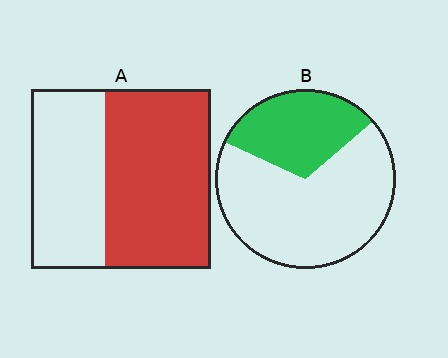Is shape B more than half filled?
No.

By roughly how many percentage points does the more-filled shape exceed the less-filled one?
By roughly 25 percentage points (A over B).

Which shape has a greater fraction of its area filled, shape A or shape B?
Shape A.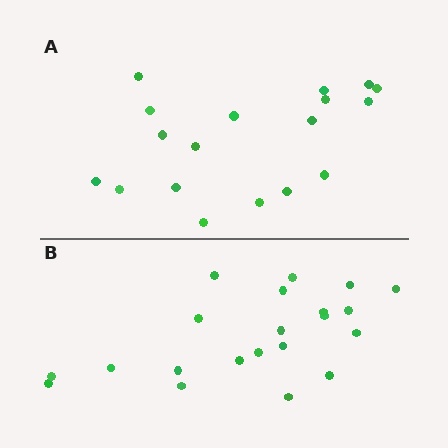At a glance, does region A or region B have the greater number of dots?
Region B (the bottom region) has more dots.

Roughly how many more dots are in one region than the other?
Region B has just a few more — roughly 2 or 3 more dots than region A.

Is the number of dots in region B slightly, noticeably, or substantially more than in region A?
Region B has only slightly more — the two regions are fairly close. The ratio is roughly 1.2 to 1.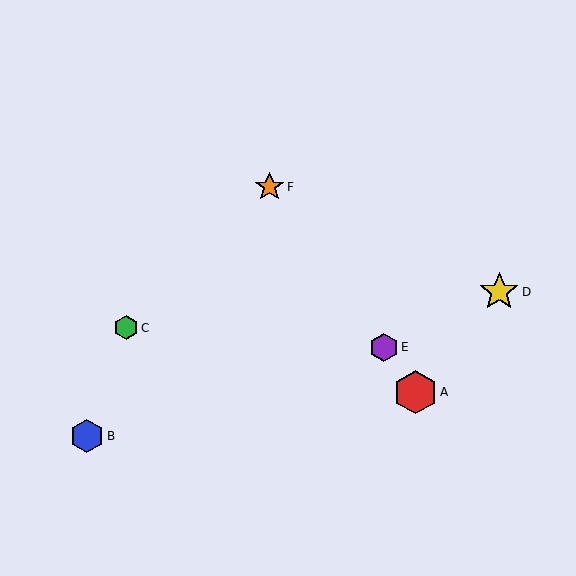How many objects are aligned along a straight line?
3 objects (A, E, F) are aligned along a straight line.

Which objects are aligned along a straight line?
Objects A, E, F are aligned along a straight line.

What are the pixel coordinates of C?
Object C is at (126, 328).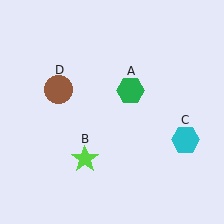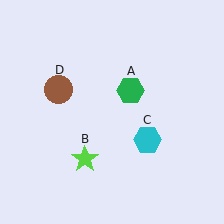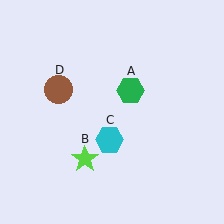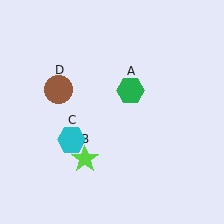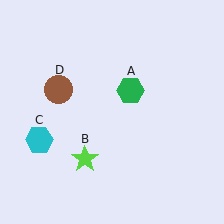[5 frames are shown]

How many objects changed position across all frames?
1 object changed position: cyan hexagon (object C).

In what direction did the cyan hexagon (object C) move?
The cyan hexagon (object C) moved left.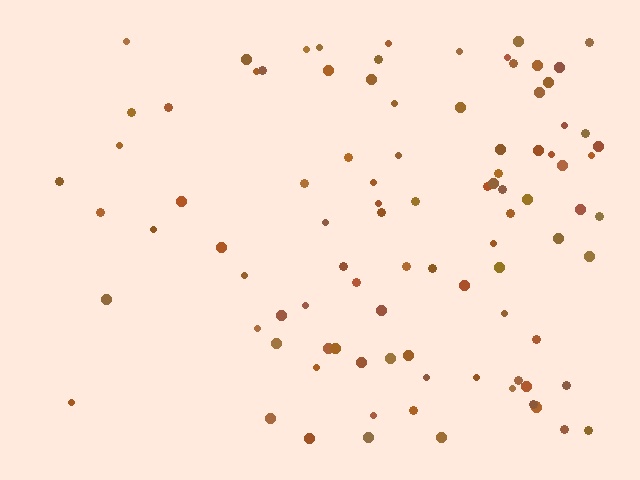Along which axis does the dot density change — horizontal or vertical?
Horizontal.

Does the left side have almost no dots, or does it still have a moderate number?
Still a moderate number, just noticeably fewer than the right.